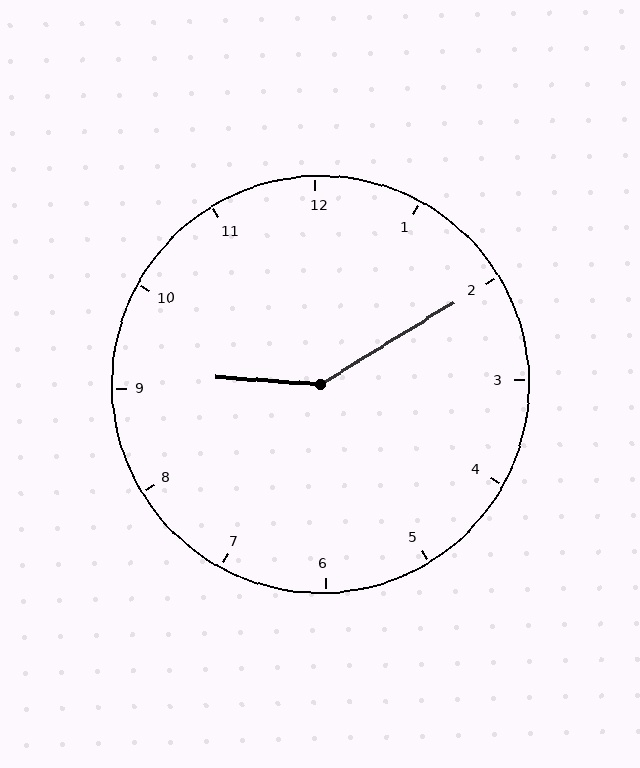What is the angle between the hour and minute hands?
Approximately 145 degrees.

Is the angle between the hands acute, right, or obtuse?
It is obtuse.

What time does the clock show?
9:10.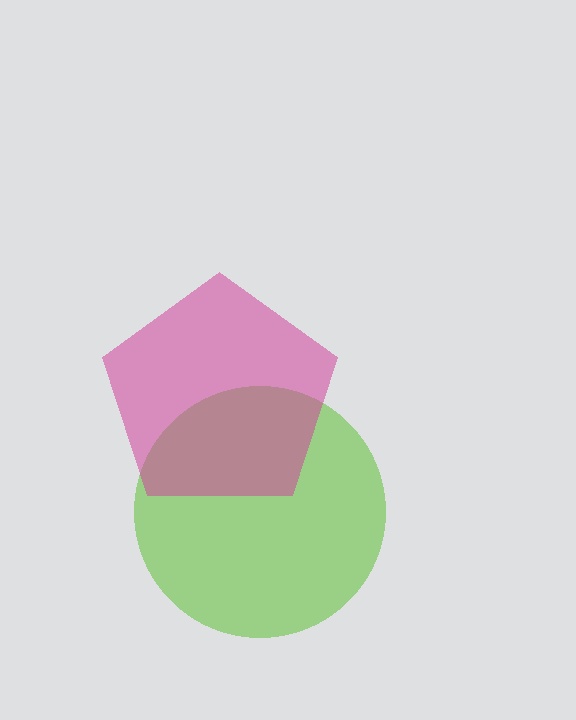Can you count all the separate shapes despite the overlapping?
Yes, there are 2 separate shapes.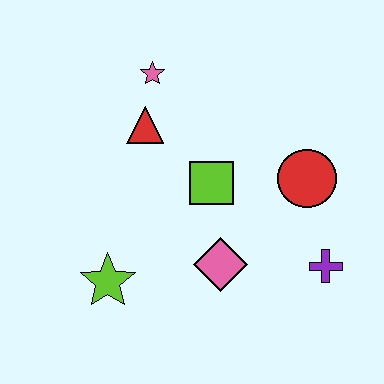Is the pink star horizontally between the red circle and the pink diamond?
No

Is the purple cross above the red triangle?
No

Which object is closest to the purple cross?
The red circle is closest to the purple cross.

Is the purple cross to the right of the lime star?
Yes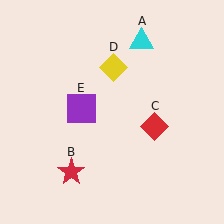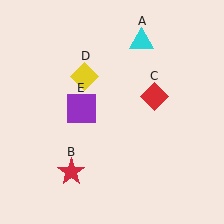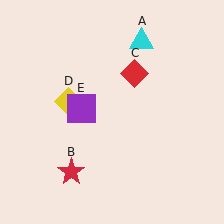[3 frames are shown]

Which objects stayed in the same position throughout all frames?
Cyan triangle (object A) and red star (object B) and purple square (object E) remained stationary.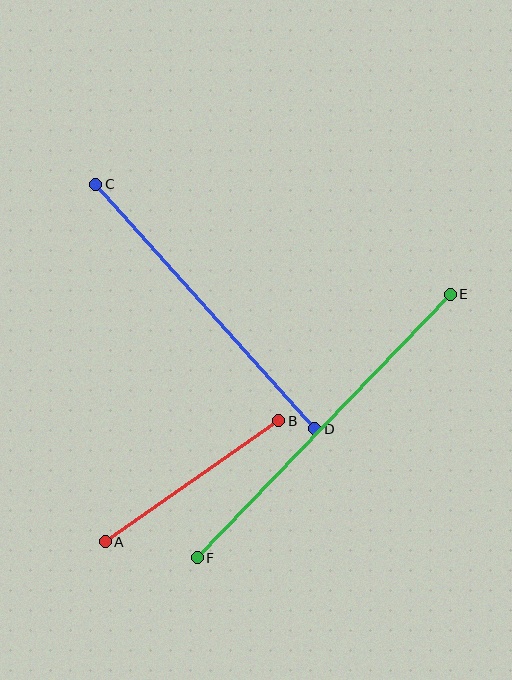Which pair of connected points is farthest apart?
Points E and F are farthest apart.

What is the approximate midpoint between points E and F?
The midpoint is at approximately (324, 426) pixels.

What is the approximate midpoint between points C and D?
The midpoint is at approximately (205, 307) pixels.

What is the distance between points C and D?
The distance is approximately 329 pixels.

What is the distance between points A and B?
The distance is approximately 212 pixels.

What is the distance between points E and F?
The distance is approximately 365 pixels.